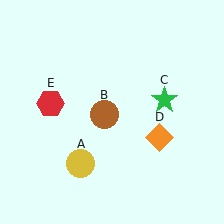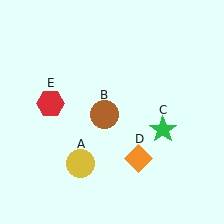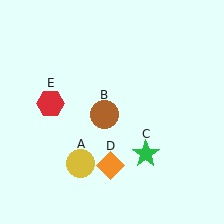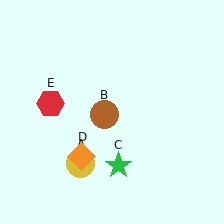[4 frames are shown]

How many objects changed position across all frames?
2 objects changed position: green star (object C), orange diamond (object D).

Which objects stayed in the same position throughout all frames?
Yellow circle (object A) and brown circle (object B) and red hexagon (object E) remained stationary.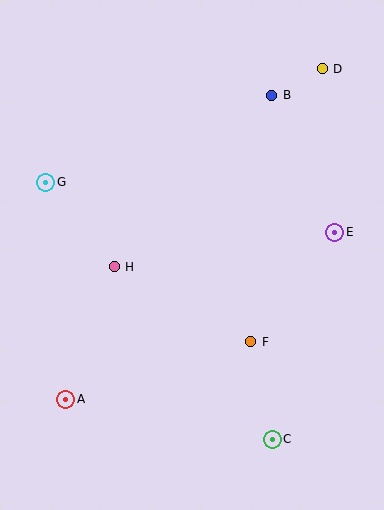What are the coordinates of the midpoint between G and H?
The midpoint between G and H is at (80, 225).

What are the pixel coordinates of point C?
Point C is at (272, 439).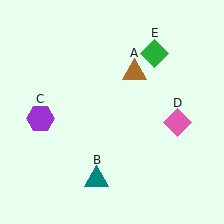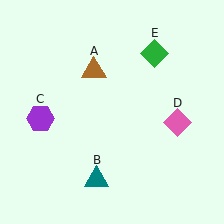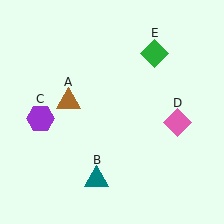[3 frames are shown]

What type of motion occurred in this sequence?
The brown triangle (object A) rotated counterclockwise around the center of the scene.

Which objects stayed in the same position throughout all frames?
Teal triangle (object B) and purple hexagon (object C) and pink diamond (object D) and green diamond (object E) remained stationary.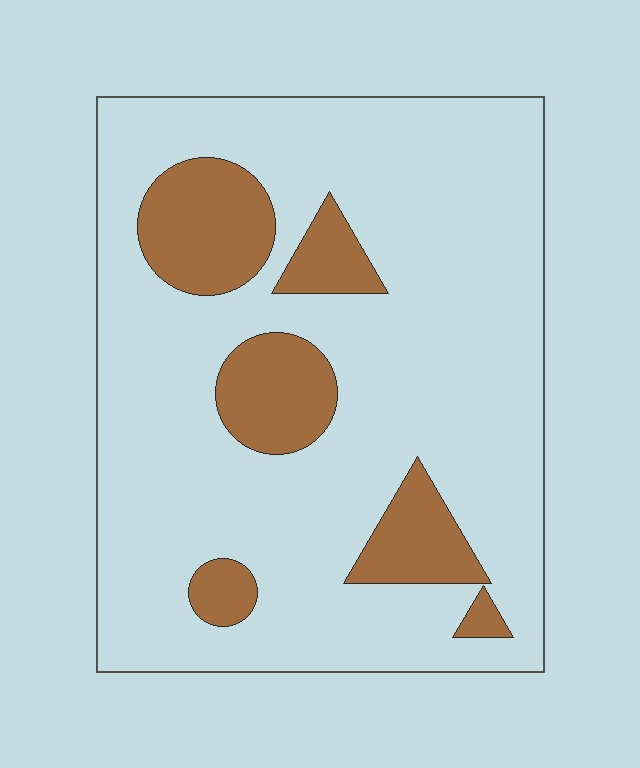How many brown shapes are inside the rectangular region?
6.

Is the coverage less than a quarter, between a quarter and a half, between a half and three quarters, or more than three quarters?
Less than a quarter.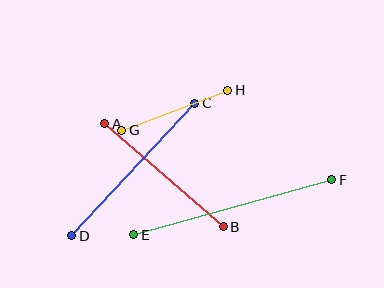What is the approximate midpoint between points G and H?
The midpoint is at approximately (175, 110) pixels.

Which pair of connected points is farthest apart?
Points E and F are farthest apart.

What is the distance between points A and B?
The distance is approximately 157 pixels.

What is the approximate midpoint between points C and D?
The midpoint is at approximately (133, 170) pixels.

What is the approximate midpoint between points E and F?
The midpoint is at approximately (233, 207) pixels.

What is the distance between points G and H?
The distance is approximately 114 pixels.